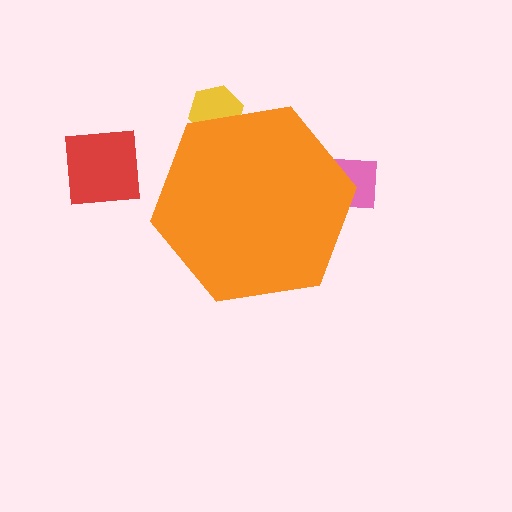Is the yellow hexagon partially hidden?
Yes, the yellow hexagon is partially hidden behind the orange hexagon.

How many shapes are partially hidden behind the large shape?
2 shapes are partially hidden.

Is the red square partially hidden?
No, the red square is fully visible.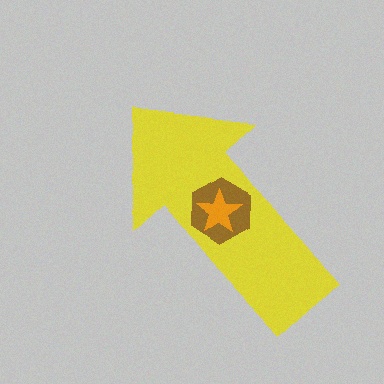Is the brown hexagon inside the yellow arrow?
Yes.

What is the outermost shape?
The yellow arrow.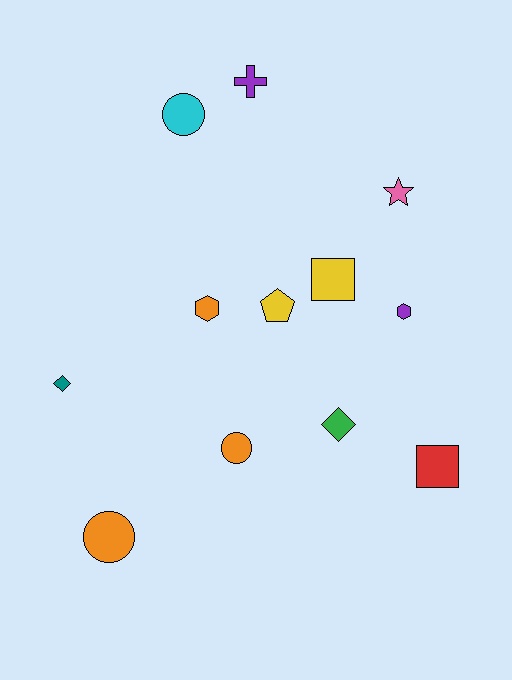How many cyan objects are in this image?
There is 1 cyan object.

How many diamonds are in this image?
There are 2 diamonds.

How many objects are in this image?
There are 12 objects.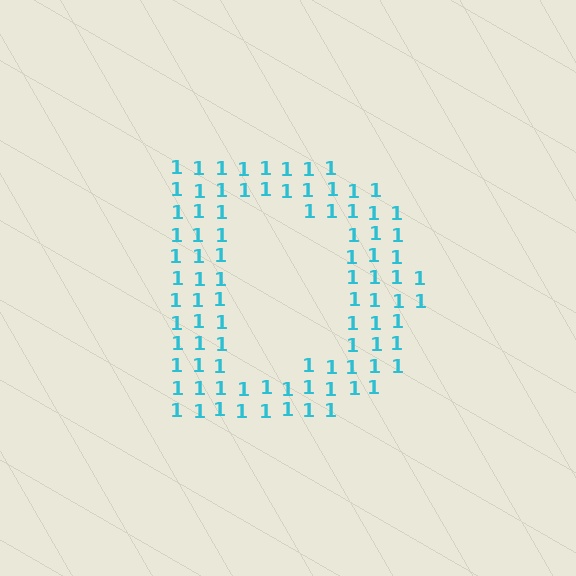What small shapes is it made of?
It is made of small digit 1's.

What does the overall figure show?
The overall figure shows the letter D.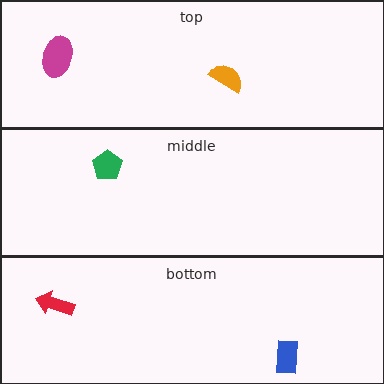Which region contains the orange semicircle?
The top region.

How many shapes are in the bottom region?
2.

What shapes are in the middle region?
The green pentagon.